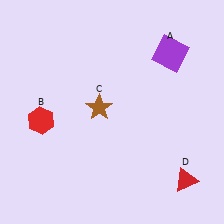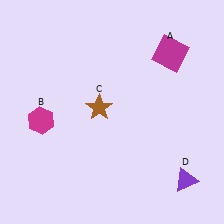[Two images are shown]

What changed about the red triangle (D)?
In Image 1, D is red. In Image 2, it changed to purple.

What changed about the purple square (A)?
In Image 1, A is purple. In Image 2, it changed to magenta.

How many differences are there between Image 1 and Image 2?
There are 3 differences between the two images.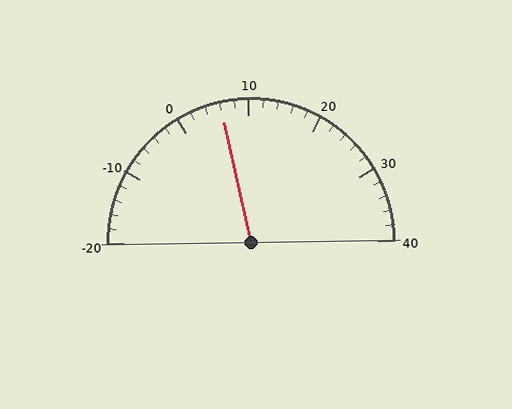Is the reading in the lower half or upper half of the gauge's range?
The reading is in the lower half of the range (-20 to 40).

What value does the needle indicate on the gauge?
The needle indicates approximately 6.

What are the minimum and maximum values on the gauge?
The gauge ranges from -20 to 40.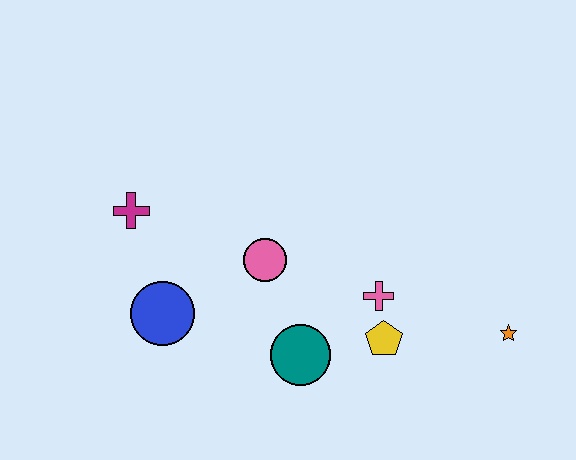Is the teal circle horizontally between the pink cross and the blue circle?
Yes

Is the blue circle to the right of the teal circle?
No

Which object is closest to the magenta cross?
The blue circle is closest to the magenta cross.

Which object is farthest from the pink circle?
The orange star is farthest from the pink circle.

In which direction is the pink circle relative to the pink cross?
The pink circle is to the left of the pink cross.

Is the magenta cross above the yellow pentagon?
Yes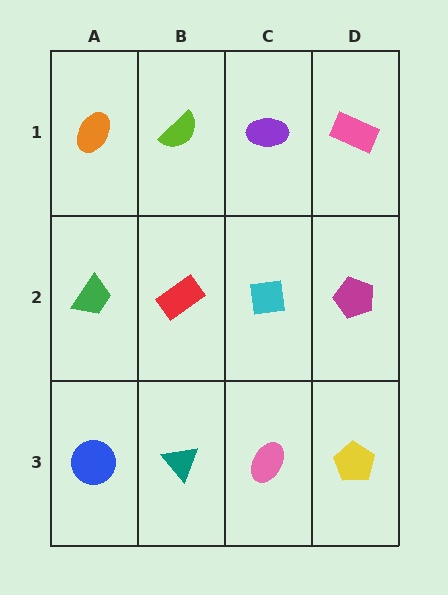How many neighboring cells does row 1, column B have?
3.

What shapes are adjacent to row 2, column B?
A lime semicircle (row 1, column B), a teal triangle (row 3, column B), a green trapezoid (row 2, column A), a cyan square (row 2, column C).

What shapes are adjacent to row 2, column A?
An orange ellipse (row 1, column A), a blue circle (row 3, column A), a red rectangle (row 2, column B).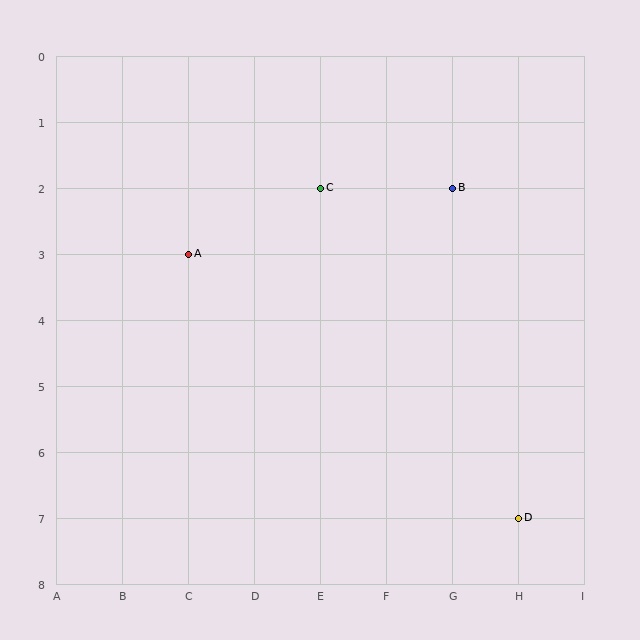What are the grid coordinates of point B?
Point B is at grid coordinates (G, 2).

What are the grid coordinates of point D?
Point D is at grid coordinates (H, 7).